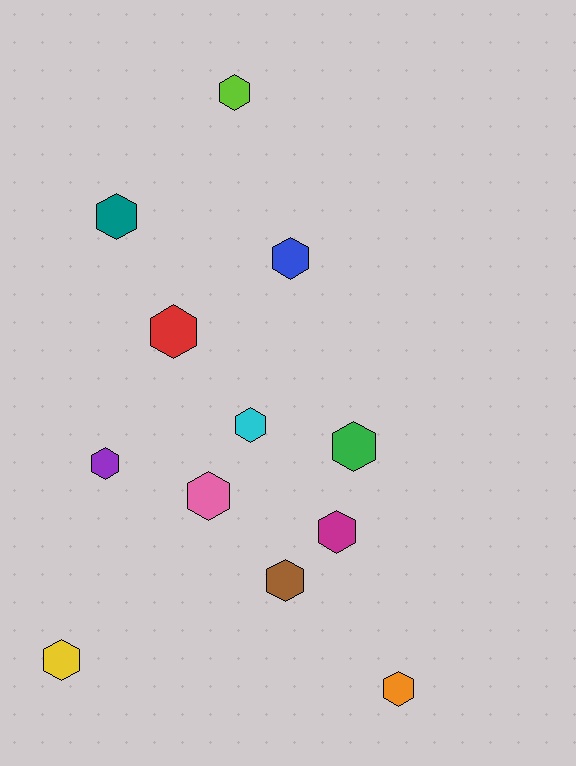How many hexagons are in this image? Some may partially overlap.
There are 12 hexagons.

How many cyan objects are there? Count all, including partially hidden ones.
There is 1 cyan object.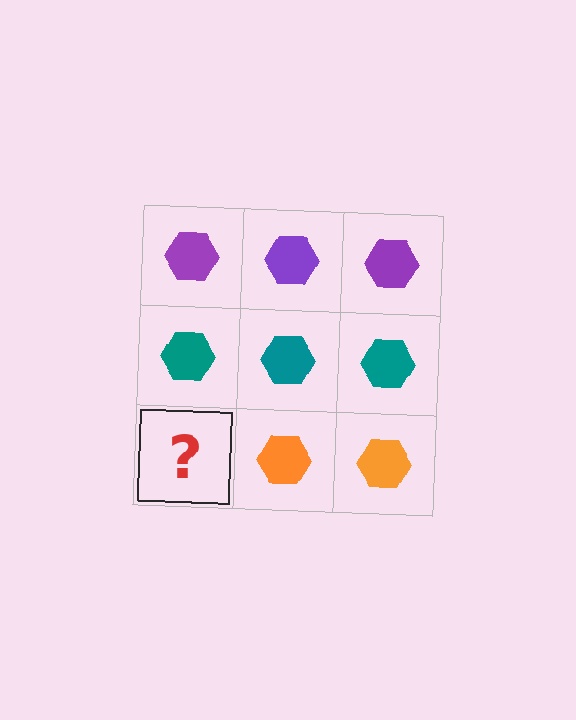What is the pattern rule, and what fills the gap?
The rule is that each row has a consistent color. The gap should be filled with an orange hexagon.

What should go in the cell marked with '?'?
The missing cell should contain an orange hexagon.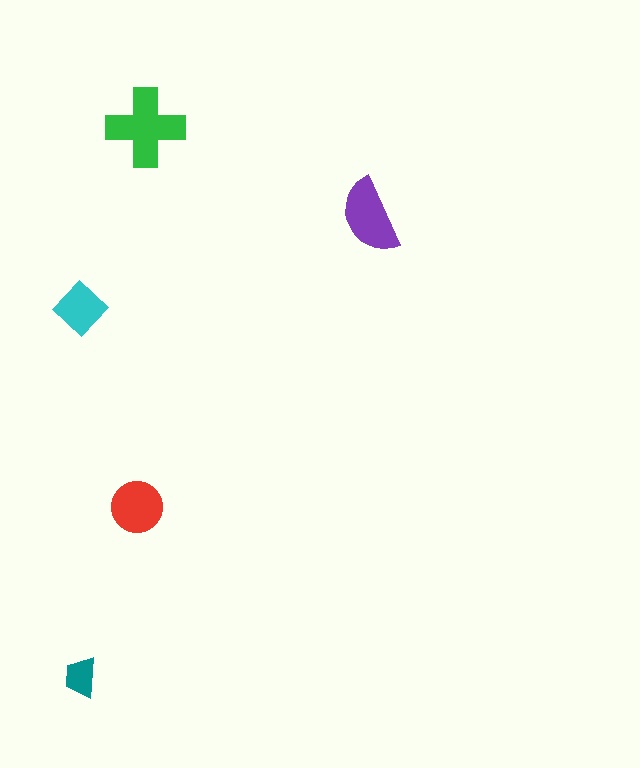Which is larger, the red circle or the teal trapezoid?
The red circle.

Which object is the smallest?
The teal trapezoid.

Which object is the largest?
The green cross.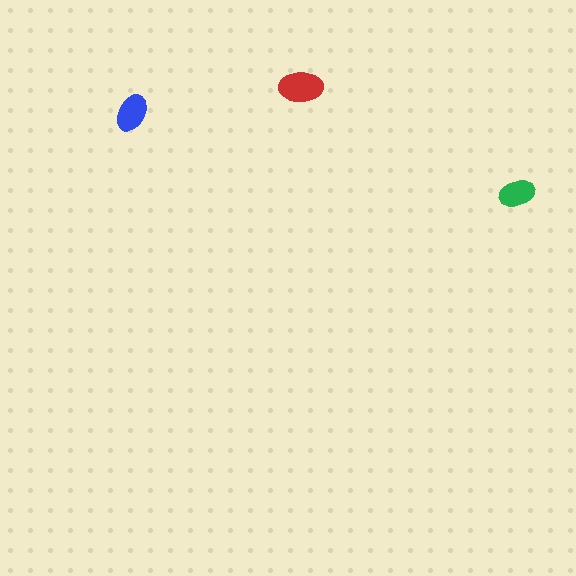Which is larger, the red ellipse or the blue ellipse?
The red one.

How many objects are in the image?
There are 3 objects in the image.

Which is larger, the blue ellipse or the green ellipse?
The blue one.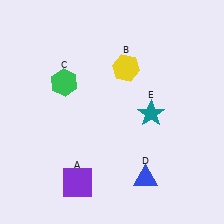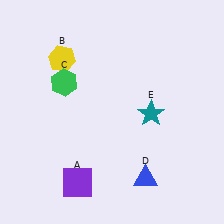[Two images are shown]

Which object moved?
The yellow hexagon (B) moved left.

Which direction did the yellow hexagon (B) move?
The yellow hexagon (B) moved left.